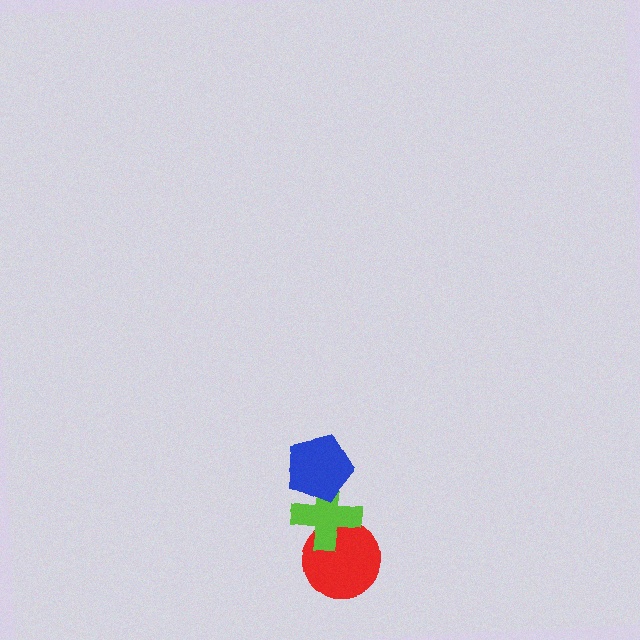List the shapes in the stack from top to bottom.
From top to bottom: the blue pentagon, the lime cross, the red circle.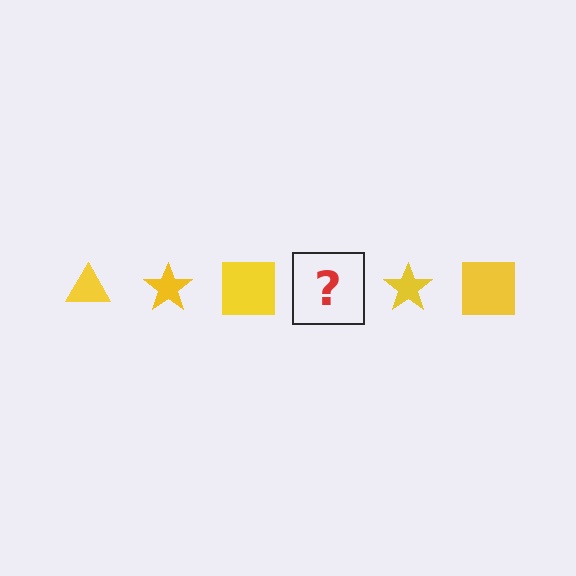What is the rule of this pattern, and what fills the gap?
The rule is that the pattern cycles through triangle, star, square shapes in yellow. The gap should be filled with a yellow triangle.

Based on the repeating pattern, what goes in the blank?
The blank should be a yellow triangle.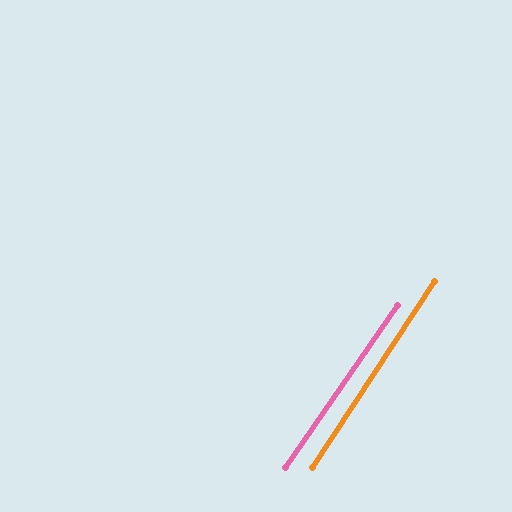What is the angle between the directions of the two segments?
Approximately 1 degree.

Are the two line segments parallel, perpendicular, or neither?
Parallel — their directions differ by only 1.3°.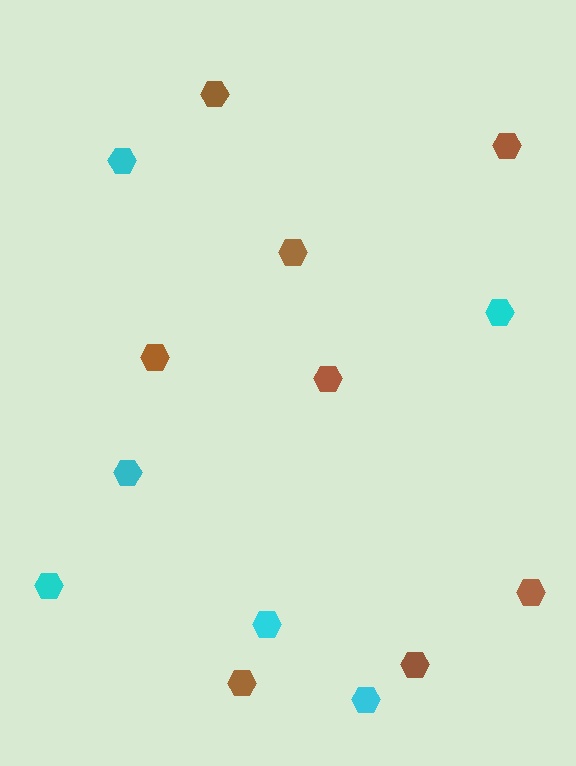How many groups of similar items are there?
There are 2 groups: one group of brown hexagons (8) and one group of cyan hexagons (6).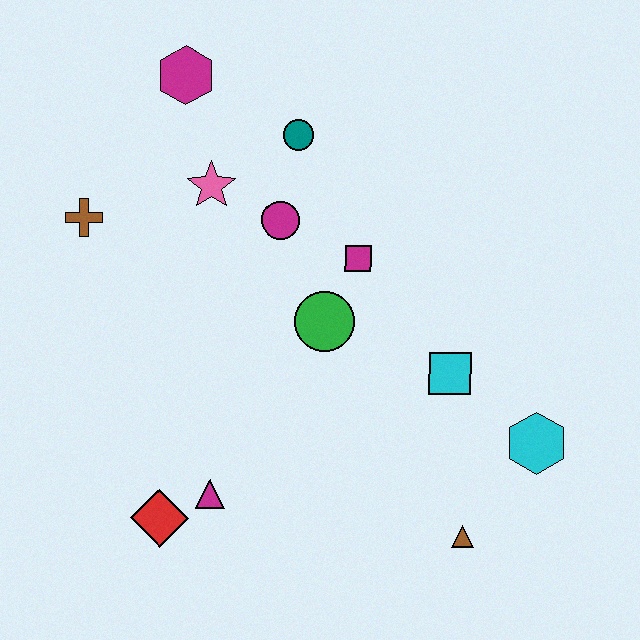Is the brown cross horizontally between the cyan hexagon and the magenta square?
No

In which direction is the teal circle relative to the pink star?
The teal circle is to the right of the pink star.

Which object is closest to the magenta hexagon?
The pink star is closest to the magenta hexagon.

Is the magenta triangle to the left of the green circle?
Yes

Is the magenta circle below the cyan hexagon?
No